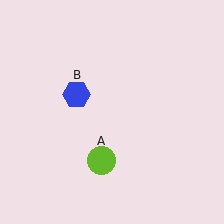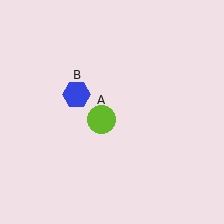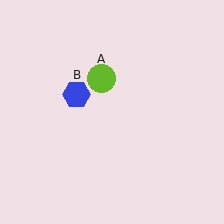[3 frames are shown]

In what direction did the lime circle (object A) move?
The lime circle (object A) moved up.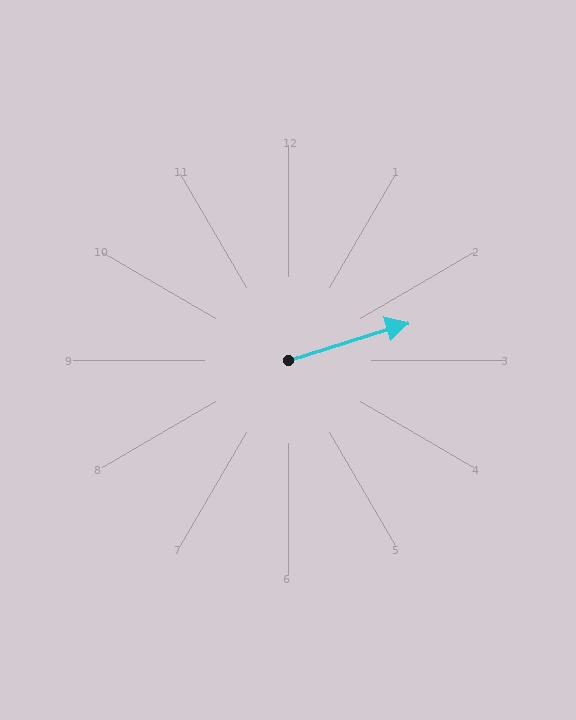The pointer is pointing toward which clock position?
Roughly 2 o'clock.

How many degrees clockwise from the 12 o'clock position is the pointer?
Approximately 73 degrees.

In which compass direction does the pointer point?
East.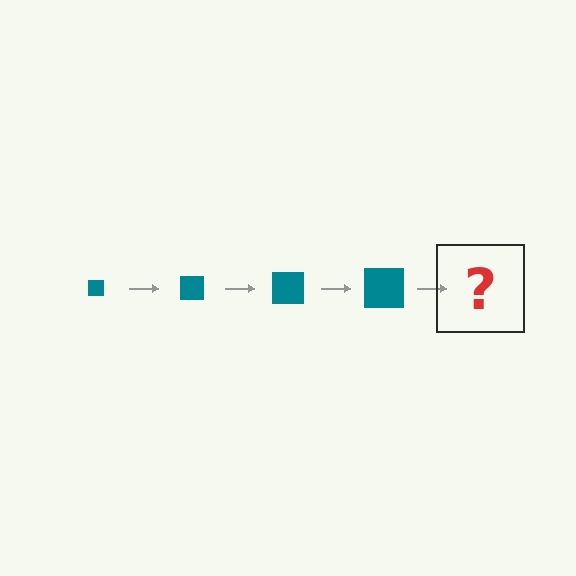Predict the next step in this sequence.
The next step is a teal square, larger than the previous one.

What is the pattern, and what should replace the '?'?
The pattern is that the square gets progressively larger each step. The '?' should be a teal square, larger than the previous one.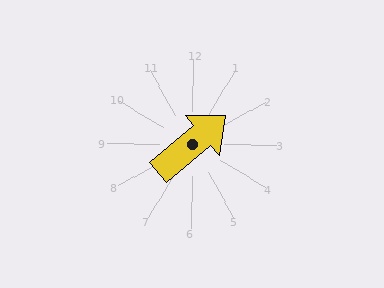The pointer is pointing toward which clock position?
Roughly 2 o'clock.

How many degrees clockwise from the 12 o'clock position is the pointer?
Approximately 50 degrees.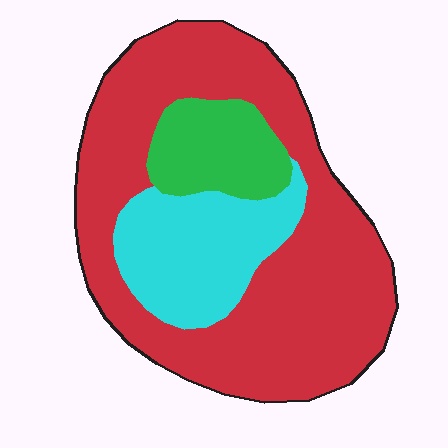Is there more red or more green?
Red.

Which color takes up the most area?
Red, at roughly 65%.